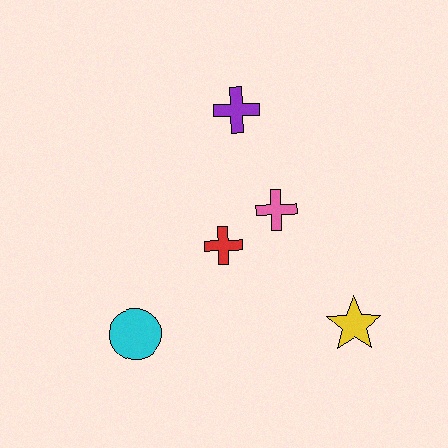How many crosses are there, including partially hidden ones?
There are 3 crosses.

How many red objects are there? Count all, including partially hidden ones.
There is 1 red object.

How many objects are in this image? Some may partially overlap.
There are 5 objects.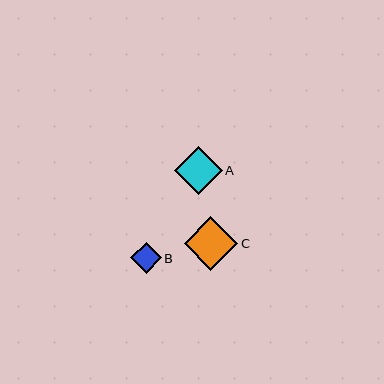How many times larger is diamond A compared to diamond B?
Diamond A is approximately 1.5 times the size of diamond B.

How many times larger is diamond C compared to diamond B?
Diamond C is approximately 1.7 times the size of diamond B.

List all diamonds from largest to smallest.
From largest to smallest: C, A, B.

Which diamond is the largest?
Diamond C is the largest with a size of approximately 54 pixels.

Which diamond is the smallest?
Diamond B is the smallest with a size of approximately 31 pixels.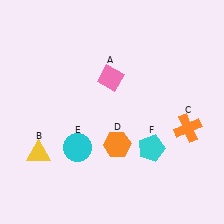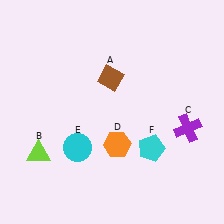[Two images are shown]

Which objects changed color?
A changed from pink to brown. B changed from yellow to lime. C changed from orange to purple.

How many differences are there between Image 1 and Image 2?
There are 3 differences between the two images.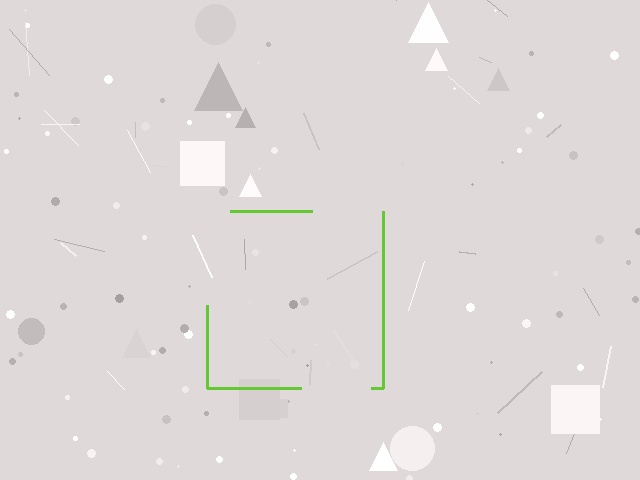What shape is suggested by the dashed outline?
The dashed outline suggests a square.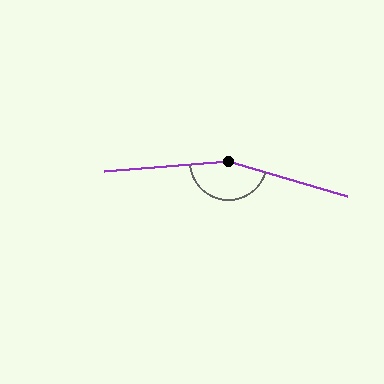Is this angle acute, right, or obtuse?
It is obtuse.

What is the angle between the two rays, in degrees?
Approximately 159 degrees.